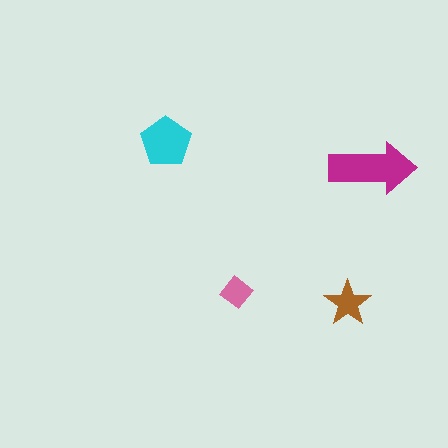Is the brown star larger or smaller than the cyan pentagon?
Smaller.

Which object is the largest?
The magenta arrow.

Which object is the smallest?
The pink diamond.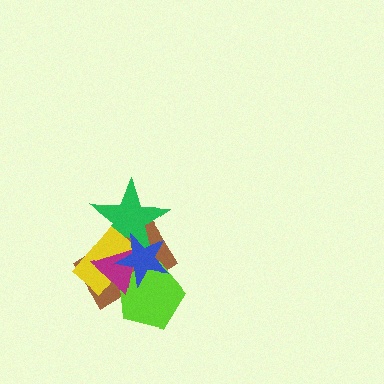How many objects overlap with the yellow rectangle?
5 objects overlap with the yellow rectangle.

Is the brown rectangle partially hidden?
Yes, it is partially covered by another shape.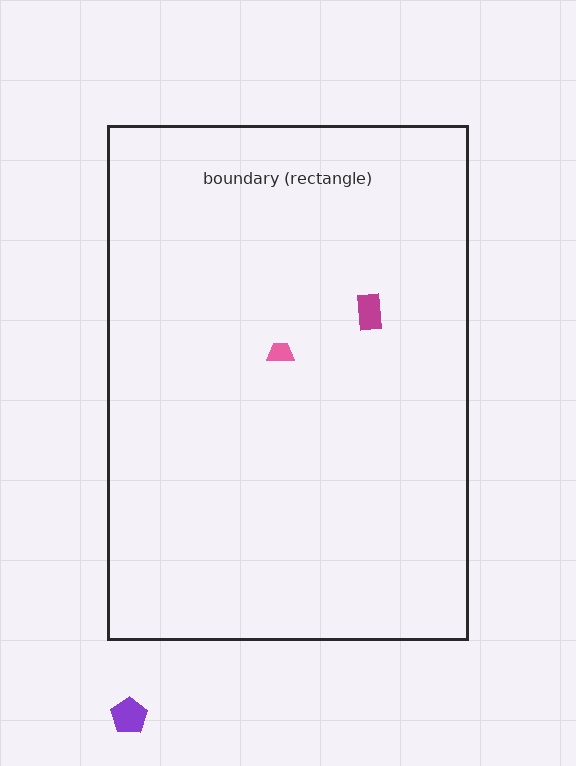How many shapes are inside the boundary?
2 inside, 1 outside.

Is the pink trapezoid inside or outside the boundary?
Inside.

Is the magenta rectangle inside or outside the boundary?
Inside.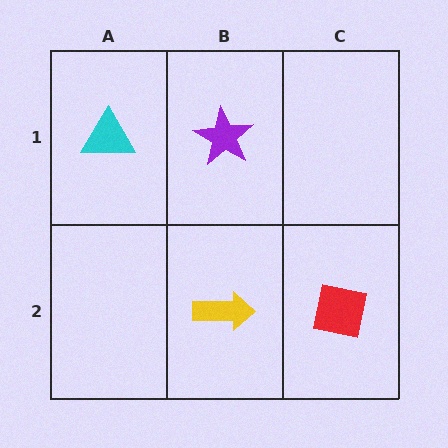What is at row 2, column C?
A red square.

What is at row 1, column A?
A cyan triangle.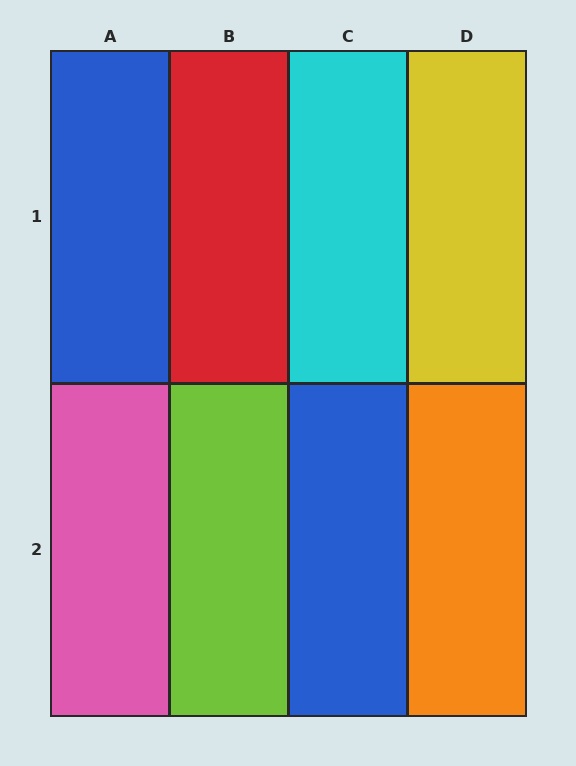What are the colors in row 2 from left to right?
Pink, lime, blue, orange.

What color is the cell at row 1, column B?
Red.